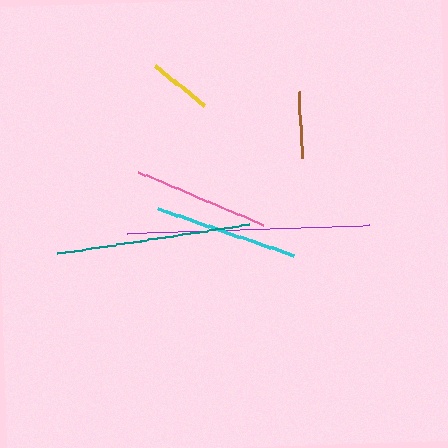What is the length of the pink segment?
The pink segment is approximately 135 pixels long.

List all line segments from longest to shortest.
From longest to shortest: purple, teal, cyan, pink, brown, yellow.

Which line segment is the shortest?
The yellow line is the shortest at approximately 64 pixels.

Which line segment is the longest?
The purple line is the longest at approximately 242 pixels.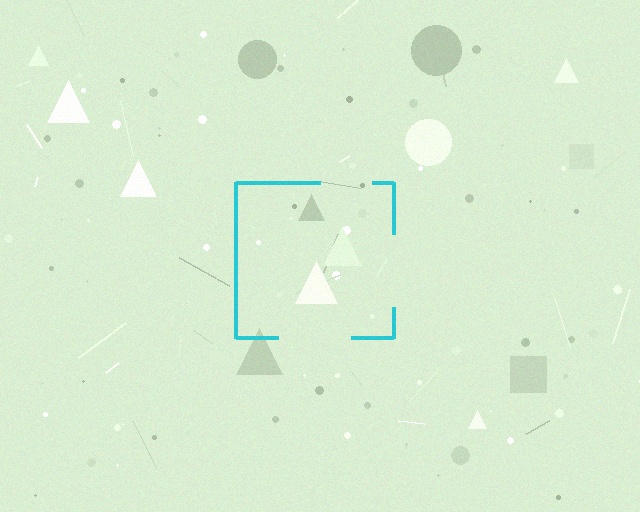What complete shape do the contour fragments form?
The contour fragments form a square.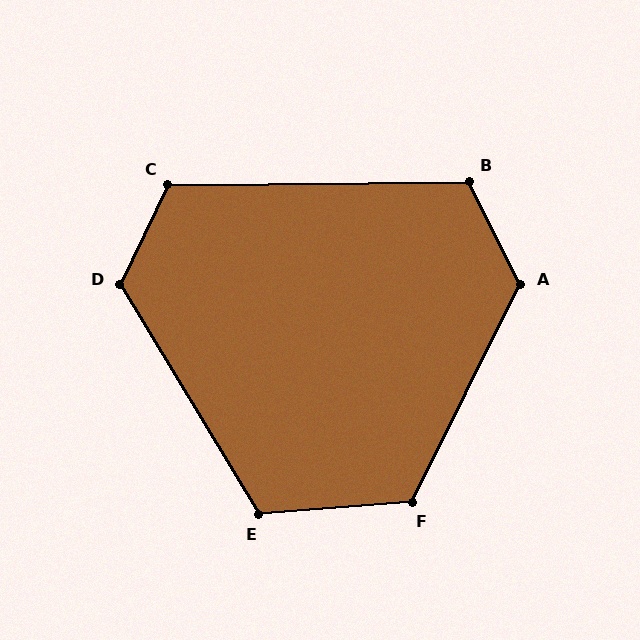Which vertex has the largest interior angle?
A, at approximately 127 degrees.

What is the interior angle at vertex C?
Approximately 116 degrees (obtuse).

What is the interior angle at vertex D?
Approximately 123 degrees (obtuse).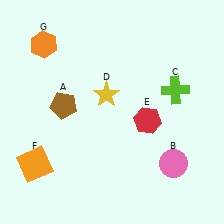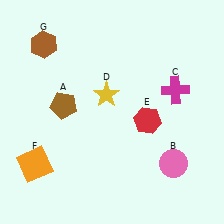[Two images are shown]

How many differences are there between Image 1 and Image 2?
There are 2 differences between the two images.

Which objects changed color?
C changed from lime to magenta. G changed from orange to brown.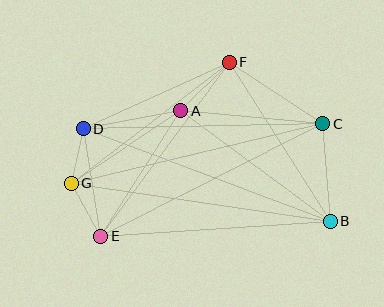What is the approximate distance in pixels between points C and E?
The distance between C and E is approximately 249 pixels.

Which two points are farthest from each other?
Points B and D are farthest from each other.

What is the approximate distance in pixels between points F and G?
The distance between F and G is approximately 199 pixels.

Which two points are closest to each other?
Points D and G are closest to each other.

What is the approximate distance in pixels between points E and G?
The distance between E and G is approximately 61 pixels.